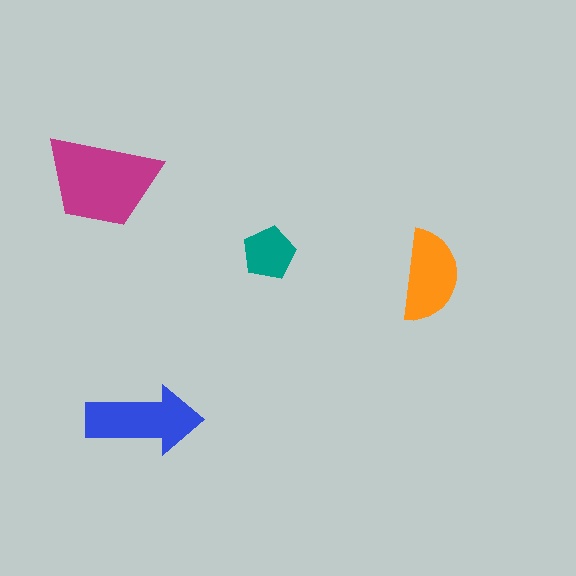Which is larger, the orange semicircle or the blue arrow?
The blue arrow.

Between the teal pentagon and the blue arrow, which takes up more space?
The blue arrow.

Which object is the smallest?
The teal pentagon.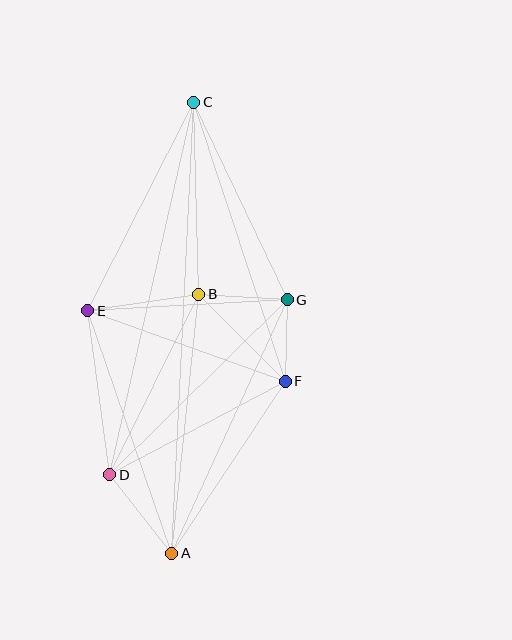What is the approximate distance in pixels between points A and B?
The distance between A and B is approximately 260 pixels.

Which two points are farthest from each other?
Points A and C are farthest from each other.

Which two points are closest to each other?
Points F and G are closest to each other.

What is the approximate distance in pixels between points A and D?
The distance between A and D is approximately 100 pixels.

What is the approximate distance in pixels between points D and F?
The distance between D and F is approximately 199 pixels.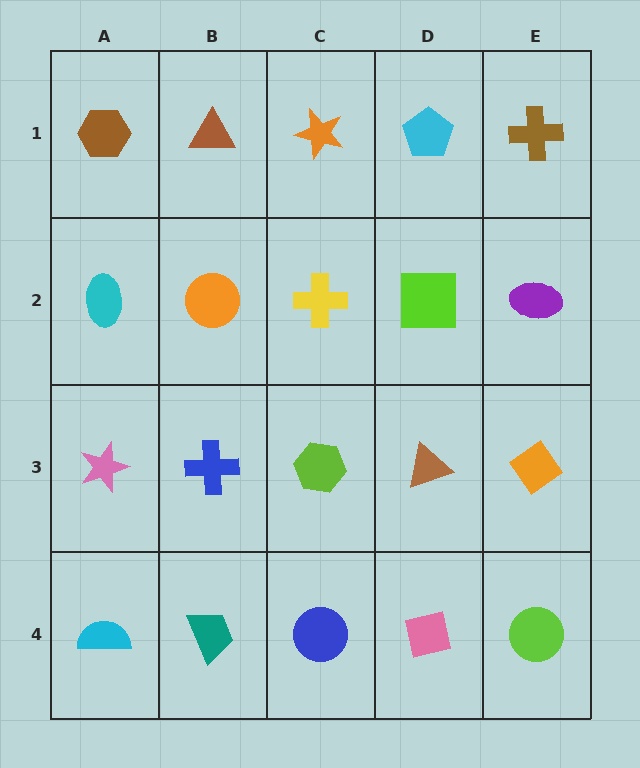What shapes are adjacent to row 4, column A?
A pink star (row 3, column A), a teal trapezoid (row 4, column B).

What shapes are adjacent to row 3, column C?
A yellow cross (row 2, column C), a blue circle (row 4, column C), a blue cross (row 3, column B), a brown triangle (row 3, column D).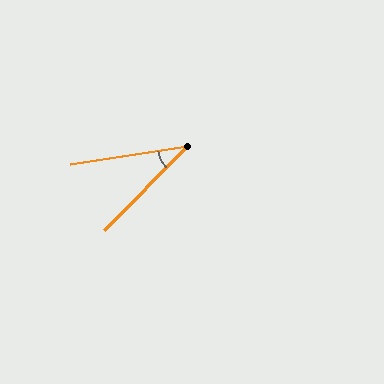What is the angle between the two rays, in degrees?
Approximately 36 degrees.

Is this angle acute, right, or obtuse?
It is acute.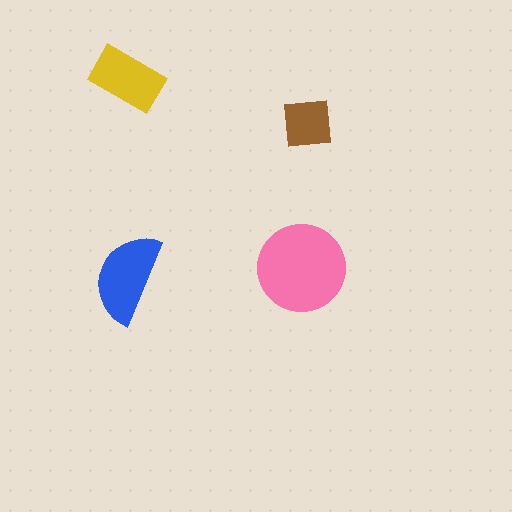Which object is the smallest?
The brown square.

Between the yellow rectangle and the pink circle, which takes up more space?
The pink circle.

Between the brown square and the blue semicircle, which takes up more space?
The blue semicircle.